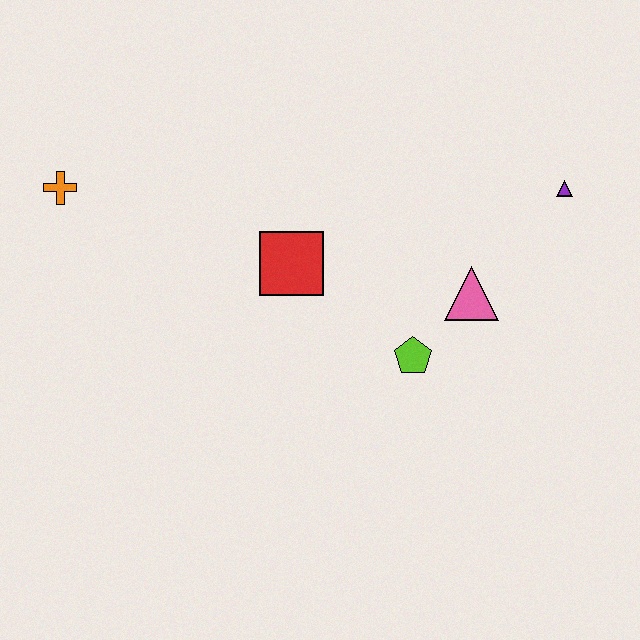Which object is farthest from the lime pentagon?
The orange cross is farthest from the lime pentagon.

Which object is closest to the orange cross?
The red square is closest to the orange cross.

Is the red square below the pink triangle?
No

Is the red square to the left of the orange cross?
No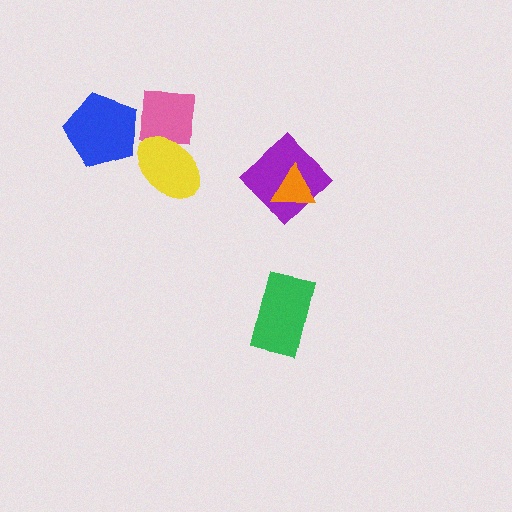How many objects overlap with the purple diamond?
1 object overlaps with the purple diamond.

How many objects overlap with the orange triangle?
1 object overlaps with the orange triangle.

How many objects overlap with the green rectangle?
0 objects overlap with the green rectangle.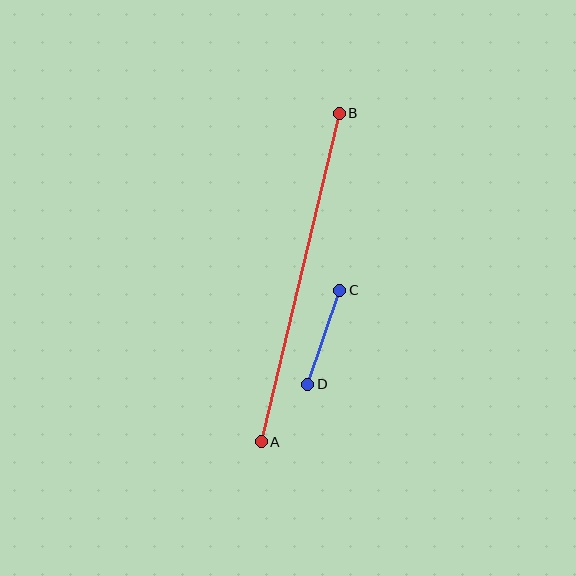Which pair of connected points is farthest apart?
Points A and B are farthest apart.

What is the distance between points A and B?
The distance is approximately 338 pixels.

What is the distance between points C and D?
The distance is approximately 100 pixels.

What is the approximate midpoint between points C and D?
The midpoint is at approximately (324, 337) pixels.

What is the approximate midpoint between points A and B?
The midpoint is at approximately (300, 278) pixels.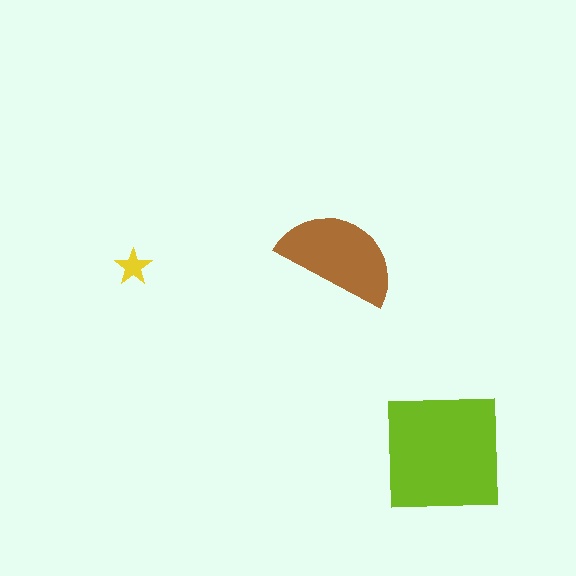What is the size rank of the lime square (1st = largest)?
1st.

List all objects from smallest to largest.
The yellow star, the brown semicircle, the lime square.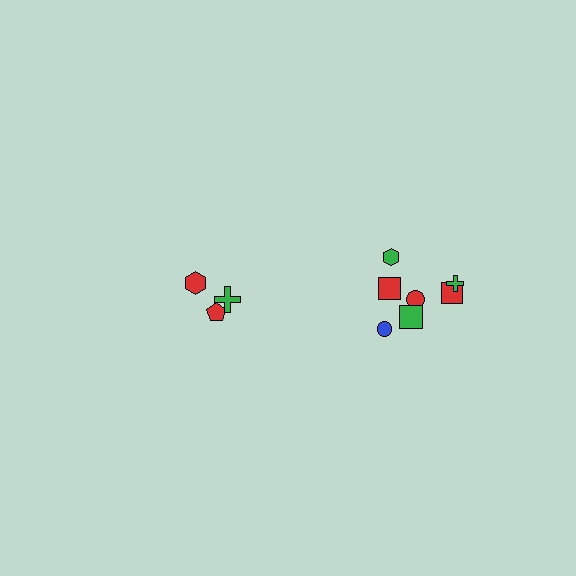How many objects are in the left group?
There are 3 objects.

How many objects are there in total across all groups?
There are 10 objects.